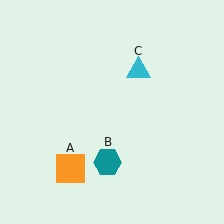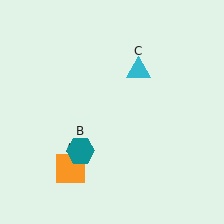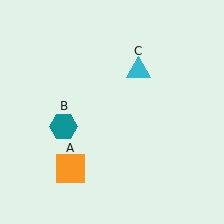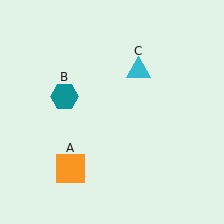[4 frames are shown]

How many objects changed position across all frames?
1 object changed position: teal hexagon (object B).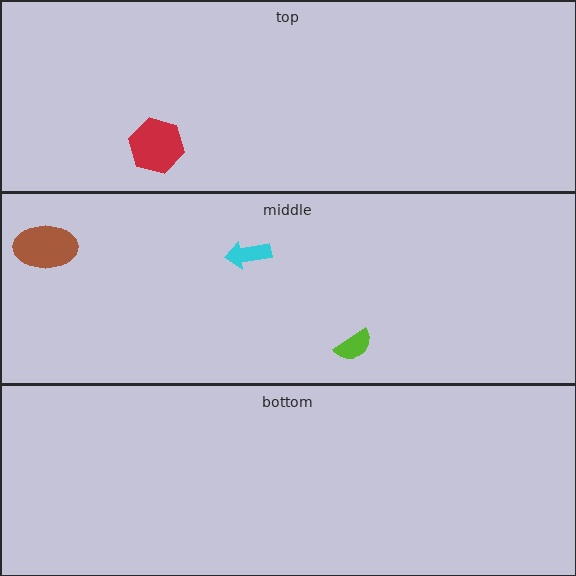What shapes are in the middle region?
The lime semicircle, the cyan arrow, the brown ellipse.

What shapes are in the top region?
The red hexagon.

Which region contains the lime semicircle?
The middle region.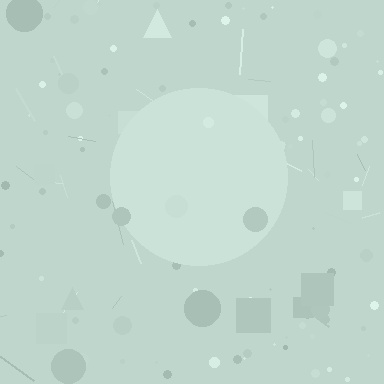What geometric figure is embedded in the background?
A circle is embedded in the background.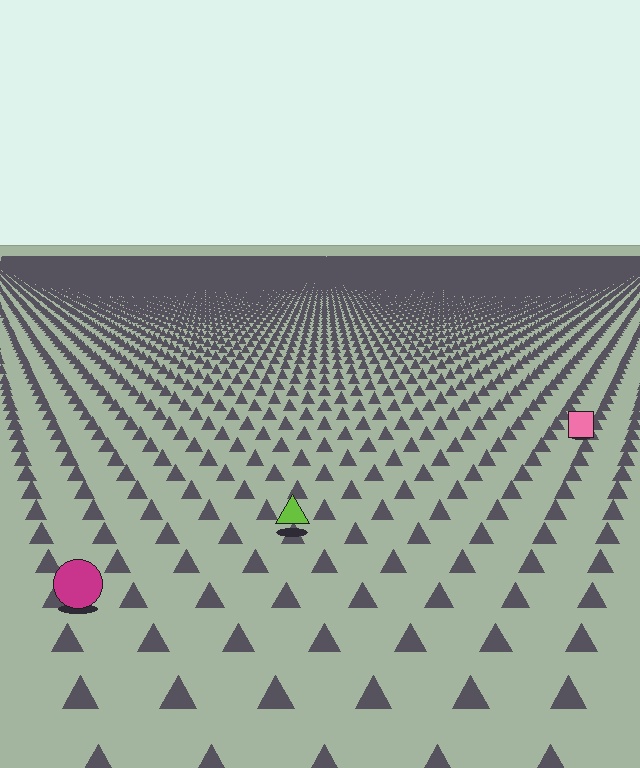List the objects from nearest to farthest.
From nearest to farthest: the magenta circle, the lime triangle, the pink square.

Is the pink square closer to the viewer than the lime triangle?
No. The lime triangle is closer — you can tell from the texture gradient: the ground texture is coarser near it.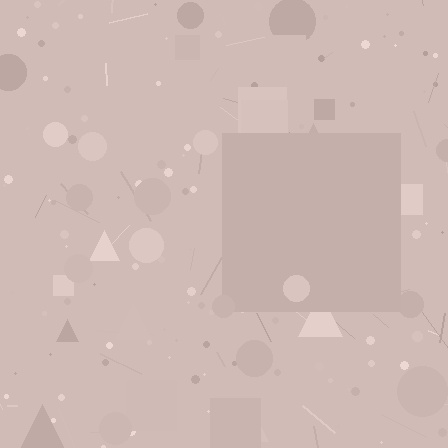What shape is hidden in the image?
A square is hidden in the image.